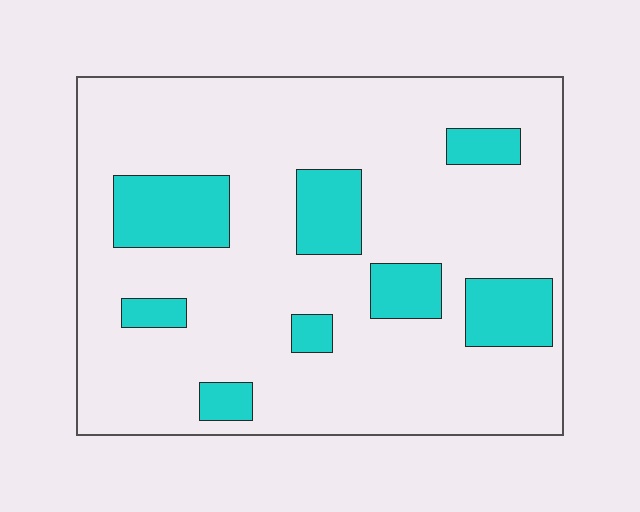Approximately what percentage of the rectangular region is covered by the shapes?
Approximately 20%.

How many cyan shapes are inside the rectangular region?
8.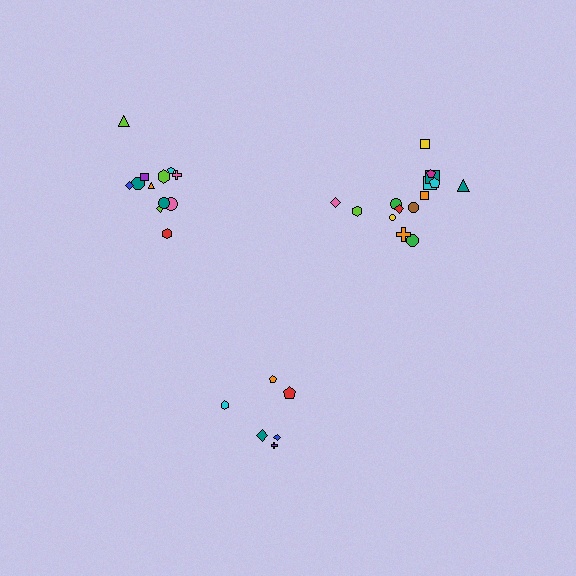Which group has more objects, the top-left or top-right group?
The top-right group.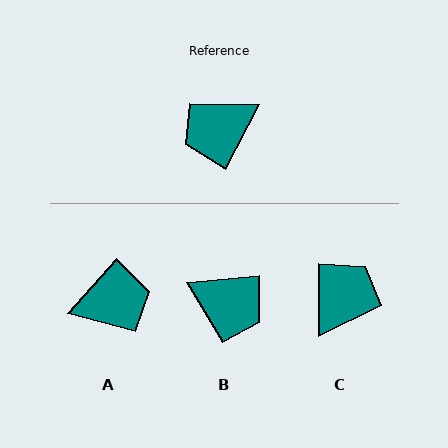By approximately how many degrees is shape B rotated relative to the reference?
Approximately 123 degrees counter-clockwise.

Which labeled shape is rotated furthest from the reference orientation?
A, about 166 degrees away.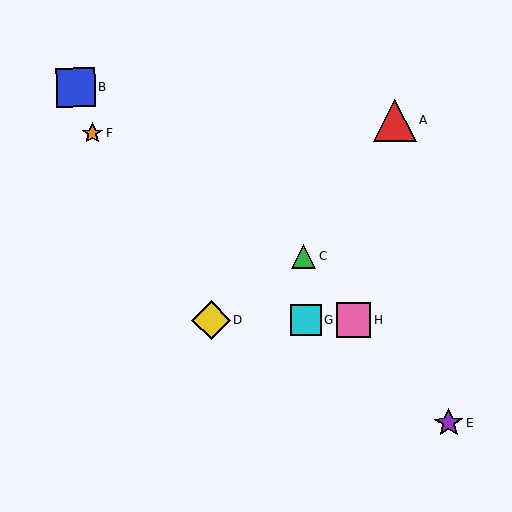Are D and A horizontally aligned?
No, D is at y≈320 and A is at y≈120.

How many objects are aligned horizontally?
3 objects (D, G, H) are aligned horizontally.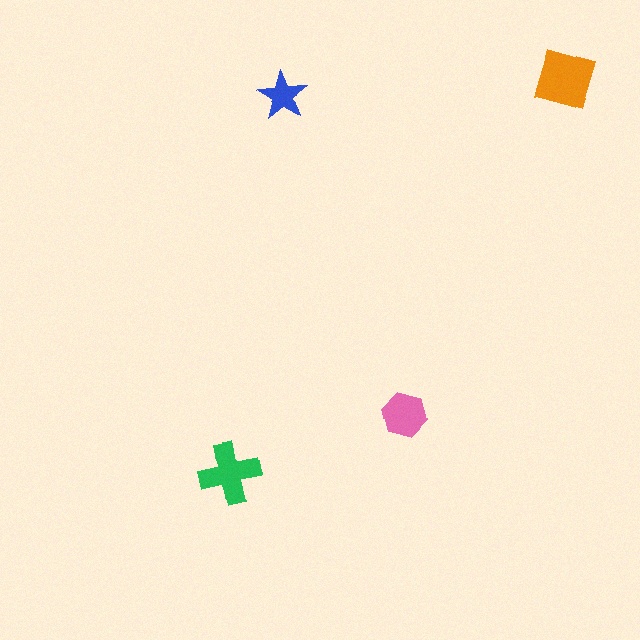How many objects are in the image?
There are 4 objects in the image.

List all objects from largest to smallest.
The orange diamond, the green cross, the pink hexagon, the blue star.